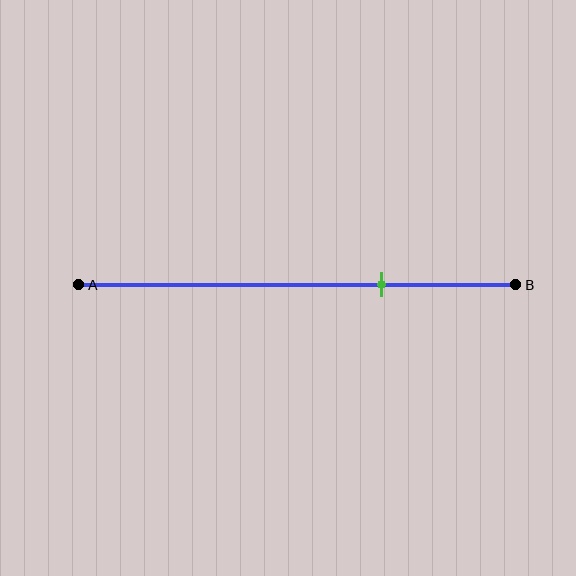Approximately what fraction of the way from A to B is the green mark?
The green mark is approximately 70% of the way from A to B.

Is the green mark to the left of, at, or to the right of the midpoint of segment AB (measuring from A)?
The green mark is to the right of the midpoint of segment AB.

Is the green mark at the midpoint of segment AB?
No, the mark is at about 70% from A, not at the 50% midpoint.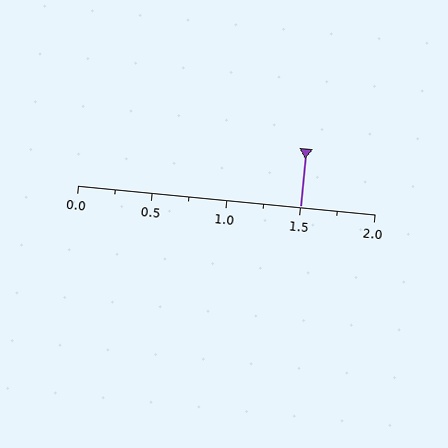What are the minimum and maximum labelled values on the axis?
The axis runs from 0.0 to 2.0.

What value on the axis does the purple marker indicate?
The marker indicates approximately 1.5.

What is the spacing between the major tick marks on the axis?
The major ticks are spaced 0.5 apart.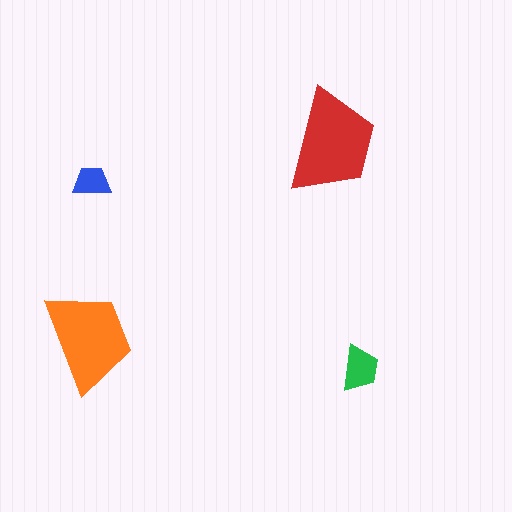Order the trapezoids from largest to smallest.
the red one, the orange one, the green one, the blue one.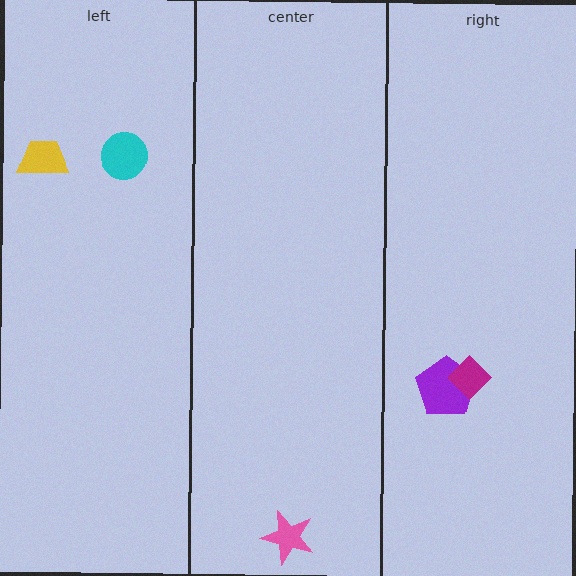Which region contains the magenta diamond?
The right region.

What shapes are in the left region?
The cyan circle, the yellow trapezoid.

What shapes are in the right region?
The purple pentagon, the magenta diamond.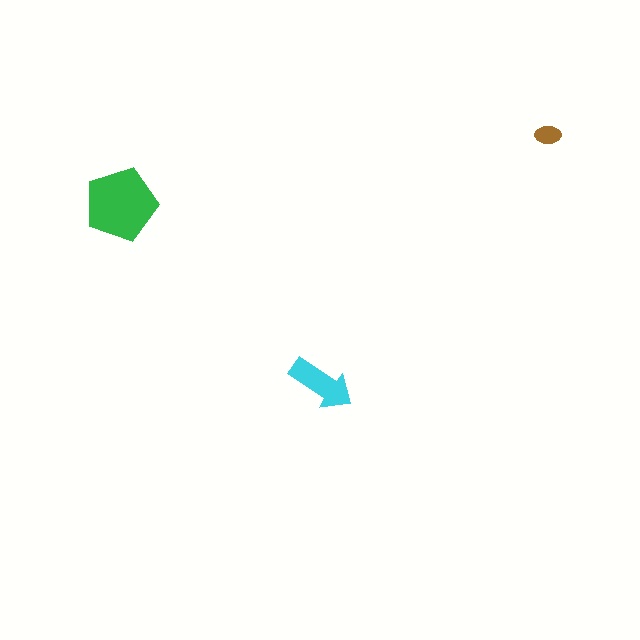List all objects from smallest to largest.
The brown ellipse, the cyan arrow, the green pentagon.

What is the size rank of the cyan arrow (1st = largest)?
2nd.